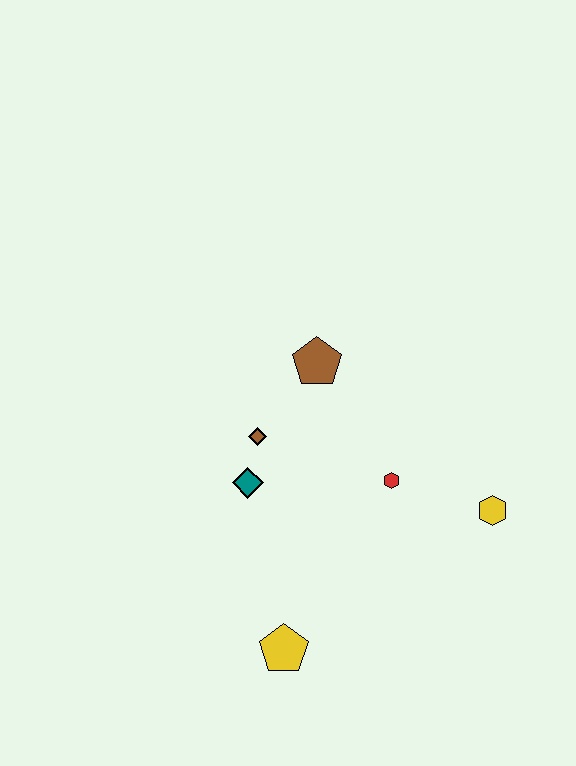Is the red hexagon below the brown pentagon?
Yes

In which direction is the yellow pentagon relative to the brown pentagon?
The yellow pentagon is below the brown pentagon.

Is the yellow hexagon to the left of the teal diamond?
No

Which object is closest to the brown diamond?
The teal diamond is closest to the brown diamond.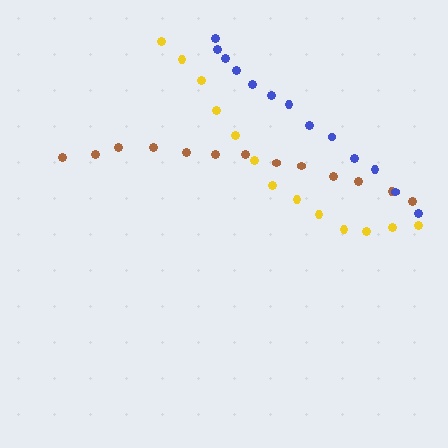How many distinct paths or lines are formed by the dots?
There are 3 distinct paths.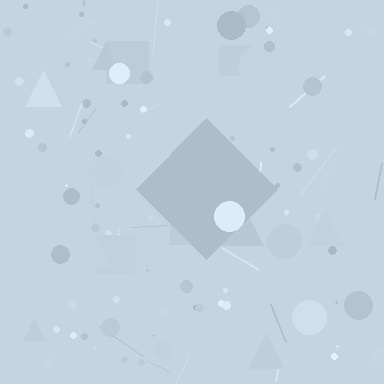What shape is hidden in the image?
A diamond is hidden in the image.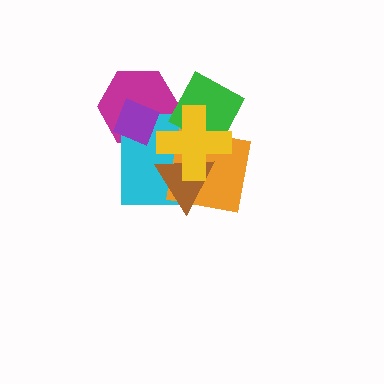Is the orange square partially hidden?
Yes, it is partially covered by another shape.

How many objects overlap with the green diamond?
4 objects overlap with the green diamond.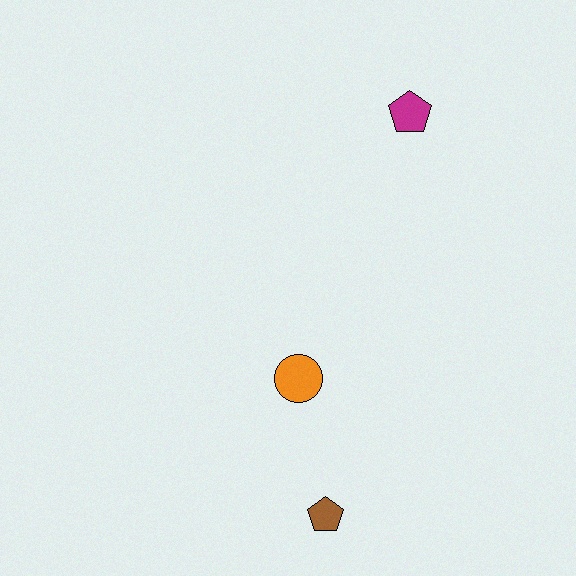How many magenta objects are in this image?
There is 1 magenta object.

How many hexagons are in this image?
There are no hexagons.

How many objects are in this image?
There are 3 objects.